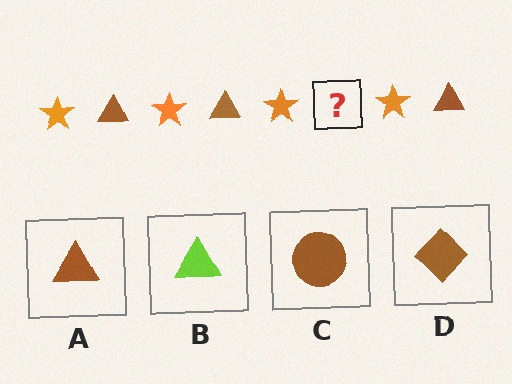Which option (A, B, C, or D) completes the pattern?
A.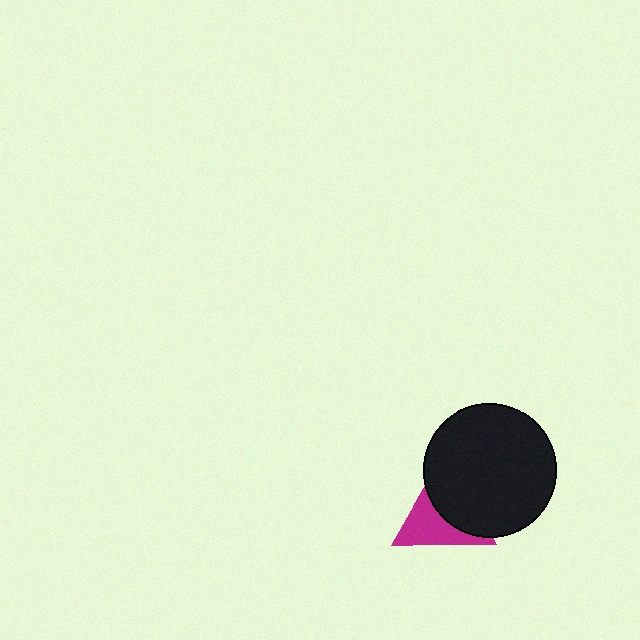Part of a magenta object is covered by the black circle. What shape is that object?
It is a triangle.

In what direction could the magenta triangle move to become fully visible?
The magenta triangle could move toward the lower-left. That would shift it out from behind the black circle entirely.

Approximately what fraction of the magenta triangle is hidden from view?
Roughly 52% of the magenta triangle is hidden behind the black circle.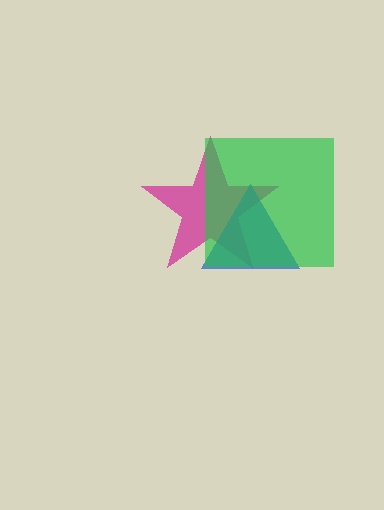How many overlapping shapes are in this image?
There are 3 overlapping shapes in the image.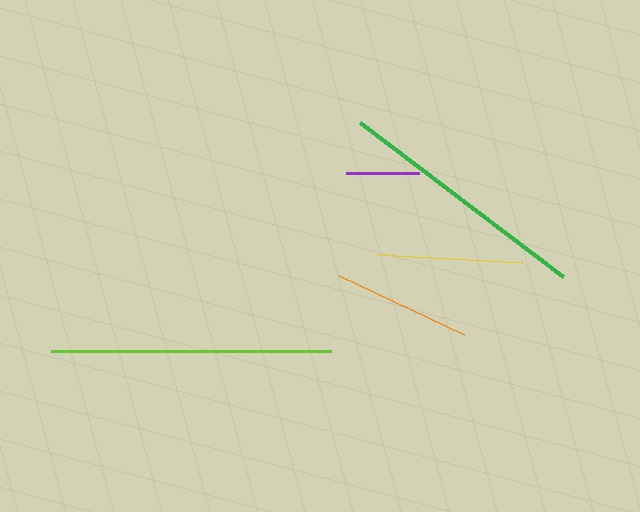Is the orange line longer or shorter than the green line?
The green line is longer than the orange line.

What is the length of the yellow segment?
The yellow segment is approximately 145 pixels long.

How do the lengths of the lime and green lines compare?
The lime and green lines are approximately the same length.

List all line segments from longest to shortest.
From longest to shortest: lime, green, yellow, orange, purple.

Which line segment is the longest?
The lime line is the longest at approximately 280 pixels.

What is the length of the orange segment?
The orange segment is approximately 138 pixels long.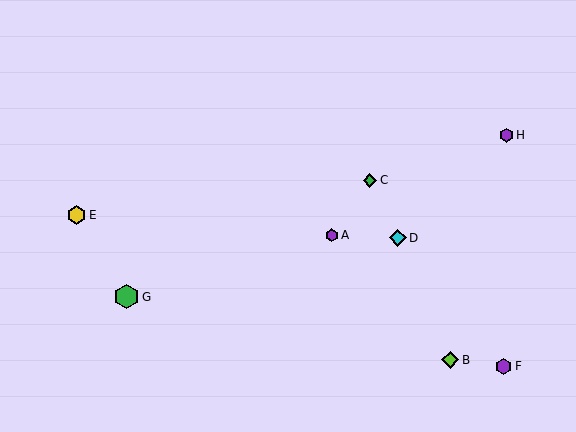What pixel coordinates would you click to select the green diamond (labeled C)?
Click at (370, 180) to select the green diamond C.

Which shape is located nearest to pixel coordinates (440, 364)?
The lime diamond (labeled B) at (450, 360) is nearest to that location.